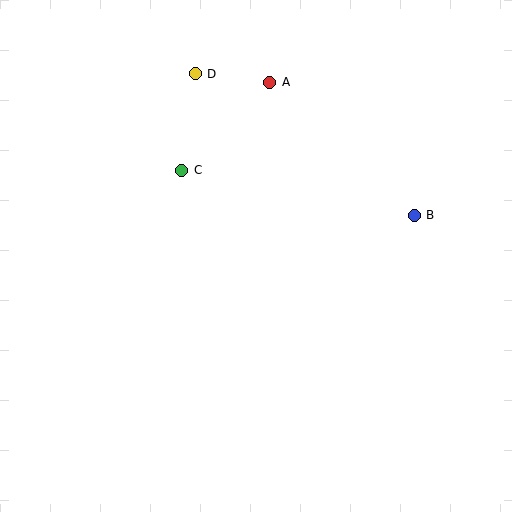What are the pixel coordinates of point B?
Point B is at (414, 215).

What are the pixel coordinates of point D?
Point D is at (195, 74).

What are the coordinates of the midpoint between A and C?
The midpoint between A and C is at (226, 126).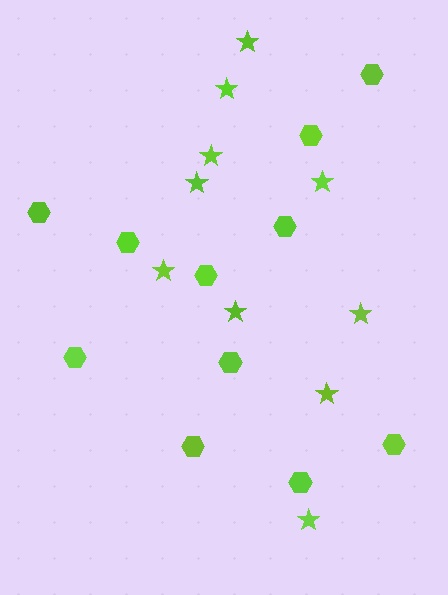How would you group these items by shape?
There are 2 groups: one group of stars (10) and one group of hexagons (11).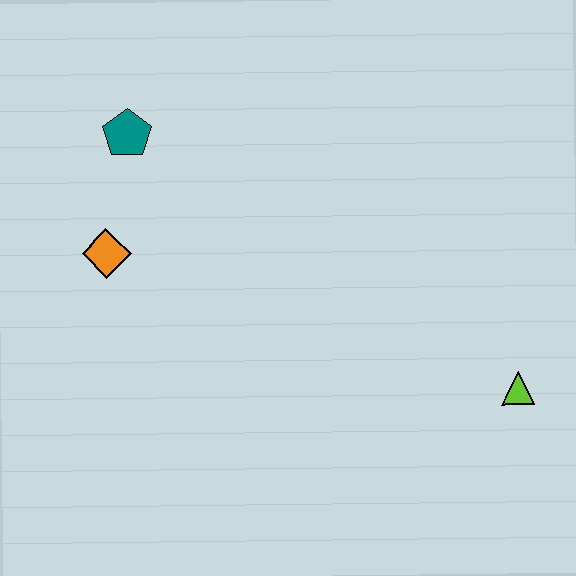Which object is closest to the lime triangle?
The orange diamond is closest to the lime triangle.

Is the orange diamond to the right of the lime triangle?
No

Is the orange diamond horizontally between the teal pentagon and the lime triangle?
No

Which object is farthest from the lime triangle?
The teal pentagon is farthest from the lime triangle.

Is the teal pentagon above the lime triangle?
Yes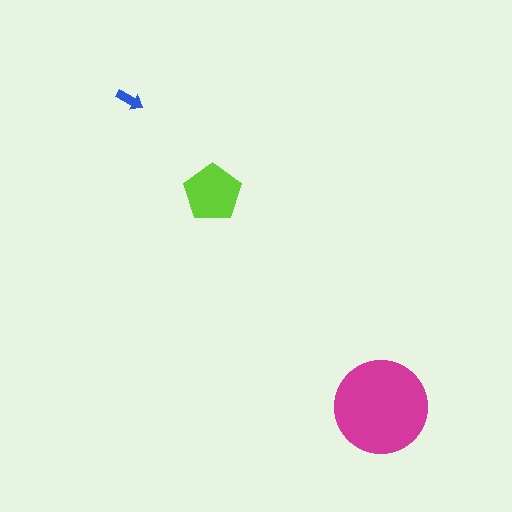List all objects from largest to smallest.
The magenta circle, the lime pentagon, the blue arrow.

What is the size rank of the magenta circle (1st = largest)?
1st.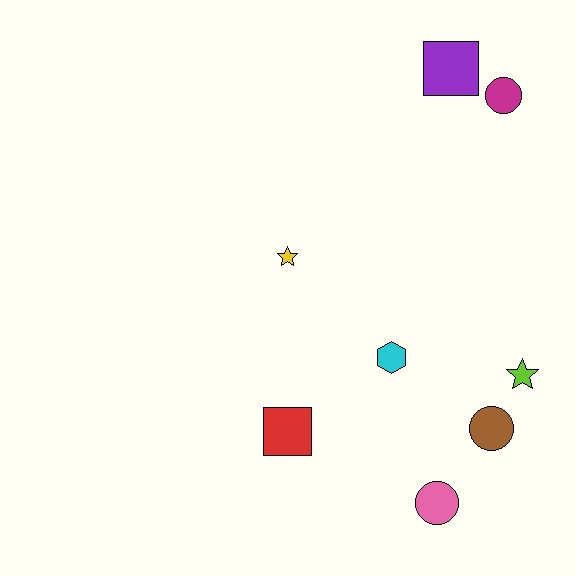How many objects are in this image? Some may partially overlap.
There are 8 objects.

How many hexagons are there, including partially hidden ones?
There is 1 hexagon.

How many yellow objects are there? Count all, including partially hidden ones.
There is 1 yellow object.